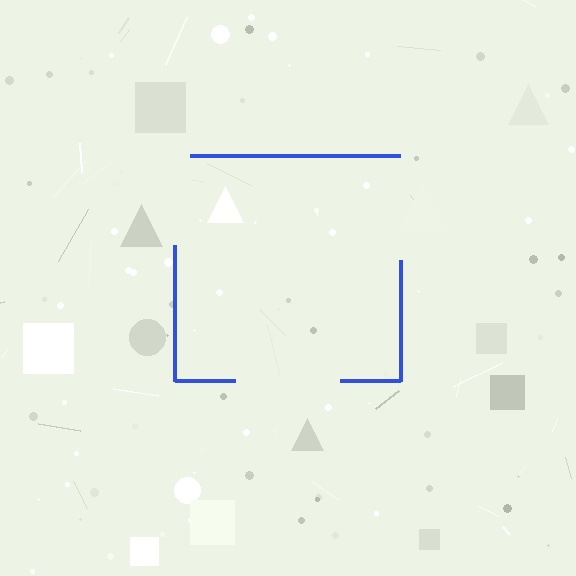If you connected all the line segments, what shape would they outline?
They would outline a square.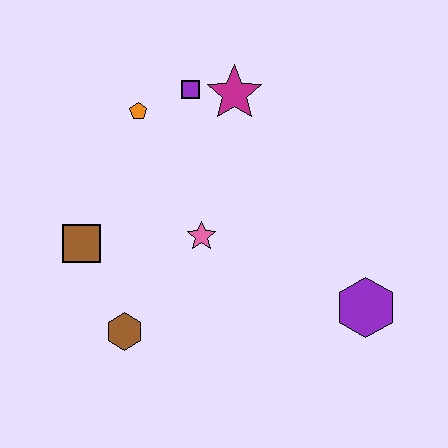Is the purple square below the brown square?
No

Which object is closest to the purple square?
The magenta star is closest to the purple square.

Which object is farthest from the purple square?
The purple hexagon is farthest from the purple square.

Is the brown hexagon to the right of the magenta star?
No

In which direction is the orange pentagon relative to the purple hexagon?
The orange pentagon is to the left of the purple hexagon.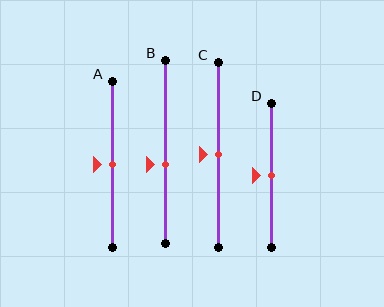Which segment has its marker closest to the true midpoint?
Segment A has its marker closest to the true midpoint.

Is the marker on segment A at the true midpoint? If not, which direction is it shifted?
Yes, the marker on segment A is at the true midpoint.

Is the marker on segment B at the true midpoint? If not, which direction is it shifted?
No, the marker on segment B is shifted downward by about 7% of the segment length.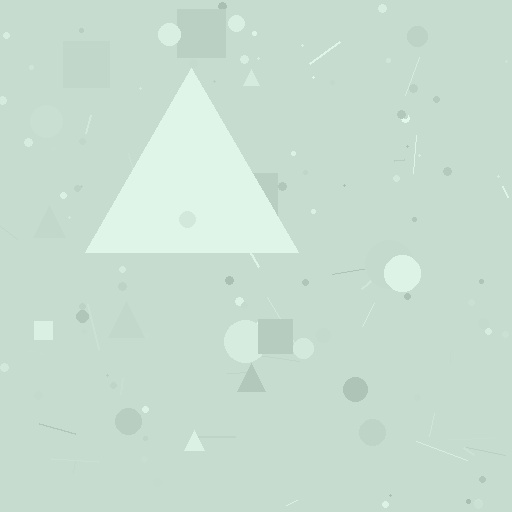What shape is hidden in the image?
A triangle is hidden in the image.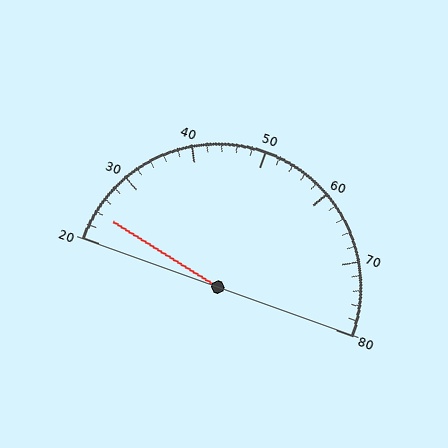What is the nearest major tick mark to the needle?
The nearest major tick mark is 20.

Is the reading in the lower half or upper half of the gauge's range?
The reading is in the lower half of the range (20 to 80).